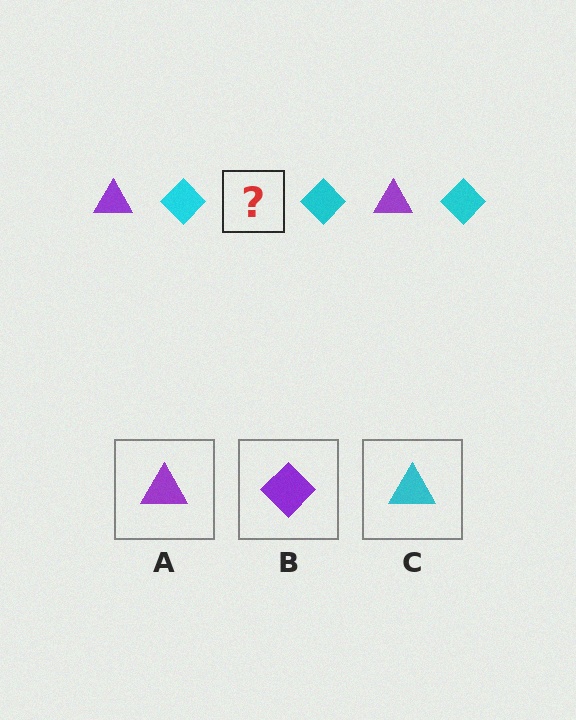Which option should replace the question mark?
Option A.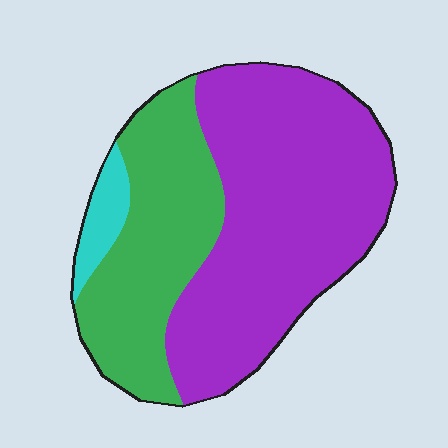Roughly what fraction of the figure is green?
Green covers 34% of the figure.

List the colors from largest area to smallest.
From largest to smallest: purple, green, cyan.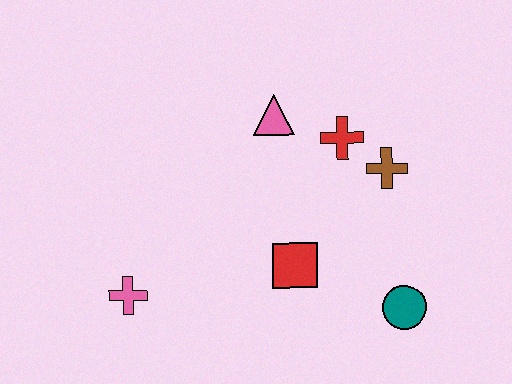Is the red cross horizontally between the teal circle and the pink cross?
Yes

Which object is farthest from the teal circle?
The pink cross is farthest from the teal circle.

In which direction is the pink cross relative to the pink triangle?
The pink cross is below the pink triangle.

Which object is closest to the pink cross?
The red square is closest to the pink cross.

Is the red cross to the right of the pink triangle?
Yes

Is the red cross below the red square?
No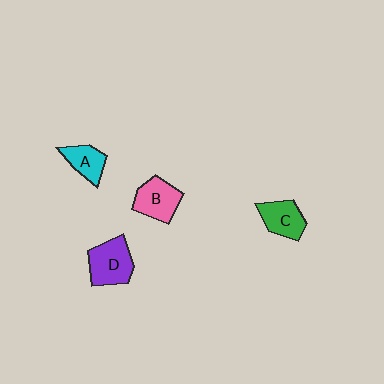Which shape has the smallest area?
Shape A (cyan).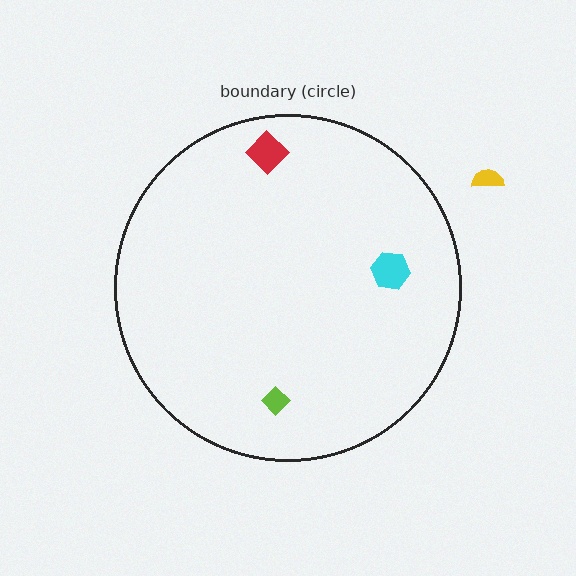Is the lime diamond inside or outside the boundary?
Inside.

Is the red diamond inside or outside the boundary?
Inside.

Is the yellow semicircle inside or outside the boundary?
Outside.